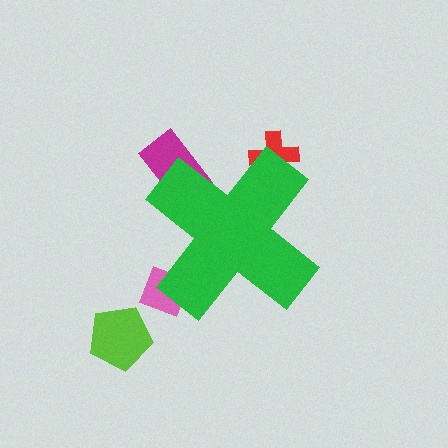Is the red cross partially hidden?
Yes, the red cross is partially hidden behind the green cross.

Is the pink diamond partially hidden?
Yes, the pink diamond is partially hidden behind the green cross.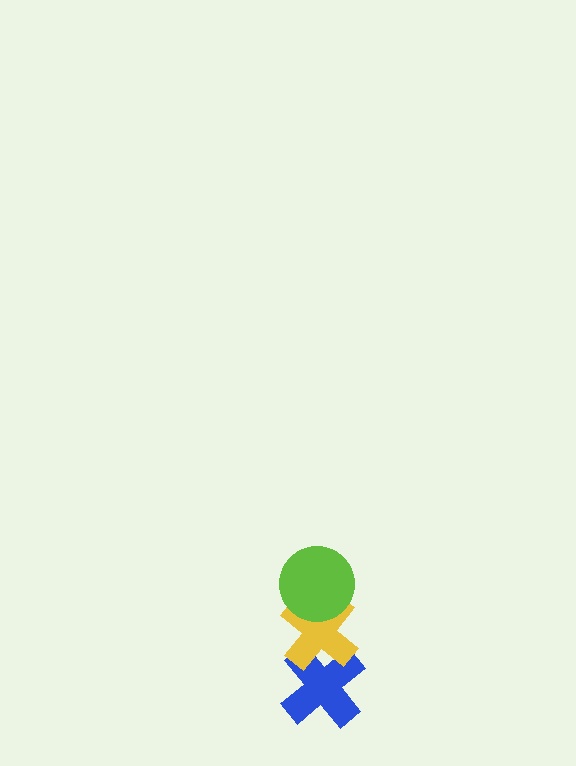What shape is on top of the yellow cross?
The lime circle is on top of the yellow cross.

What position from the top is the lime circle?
The lime circle is 1st from the top.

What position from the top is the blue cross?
The blue cross is 3rd from the top.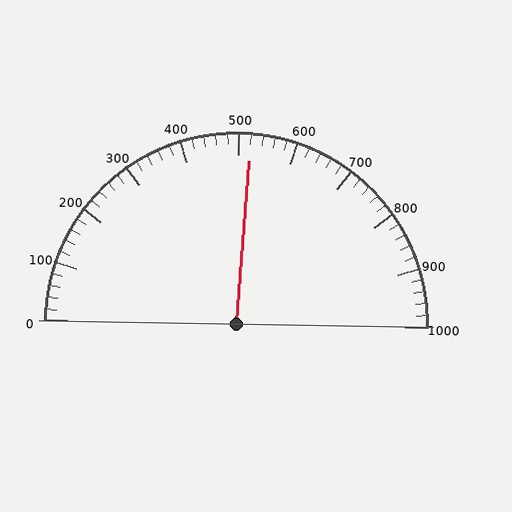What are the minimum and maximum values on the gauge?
The gauge ranges from 0 to 1000.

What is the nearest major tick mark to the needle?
The nearest major tick mark is 500.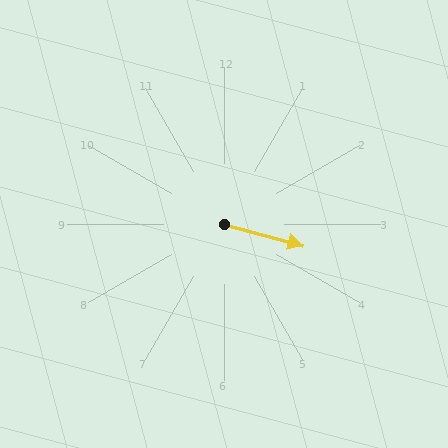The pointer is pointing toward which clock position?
Roughly 4 o'clock.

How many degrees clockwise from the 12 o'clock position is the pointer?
Approximately 105 degrees.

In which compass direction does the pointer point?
East.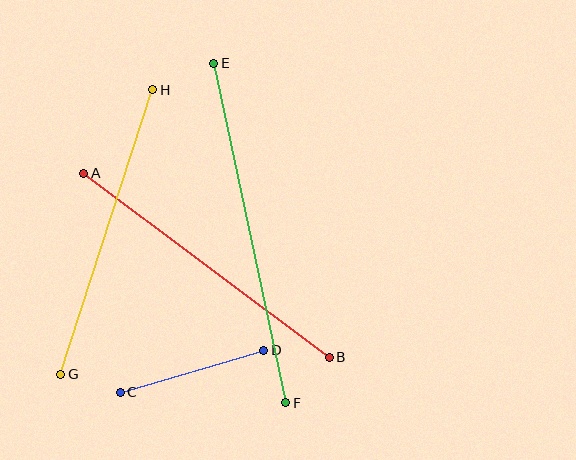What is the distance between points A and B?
The distance is approximately 307 pixels.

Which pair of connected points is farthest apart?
Points E and F are farthest apart.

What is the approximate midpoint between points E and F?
The midpoint is at approximately (250, 233) pixels.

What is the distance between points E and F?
The distance is approximately 347 pixels.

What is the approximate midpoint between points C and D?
The midpoint is at approximately (192, 371) pixels.